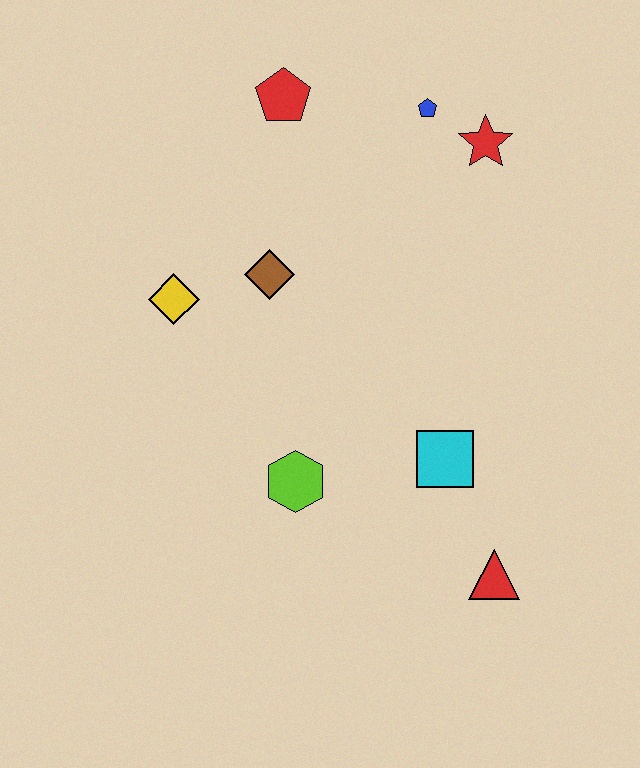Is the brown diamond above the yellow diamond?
Yes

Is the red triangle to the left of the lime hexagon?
No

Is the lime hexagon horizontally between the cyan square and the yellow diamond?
Yes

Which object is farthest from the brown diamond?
The red triangle is farthest from the brown diamond.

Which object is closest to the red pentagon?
The blue pentagon is closest to the red pentagon.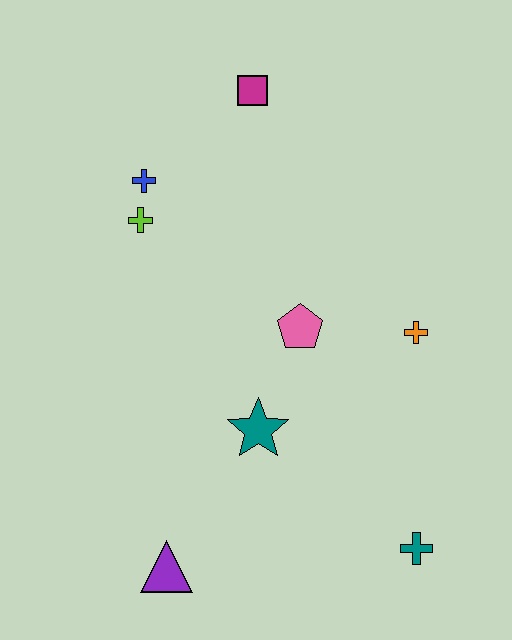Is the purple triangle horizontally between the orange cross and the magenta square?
No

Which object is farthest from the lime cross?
The teal cross is farthest from the lime cross.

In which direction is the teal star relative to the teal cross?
The teal star is to the left of the teal cross.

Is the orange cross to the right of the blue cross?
Yes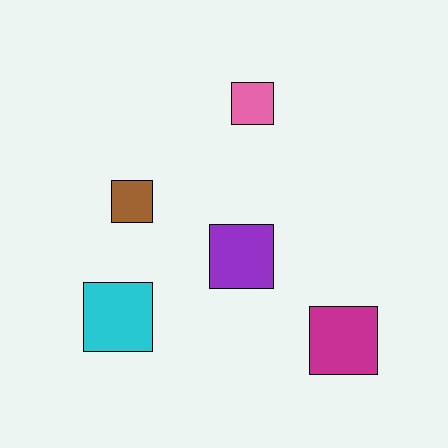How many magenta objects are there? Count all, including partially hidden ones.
There is 1 magenta object.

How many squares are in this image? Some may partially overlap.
There are 5 squares.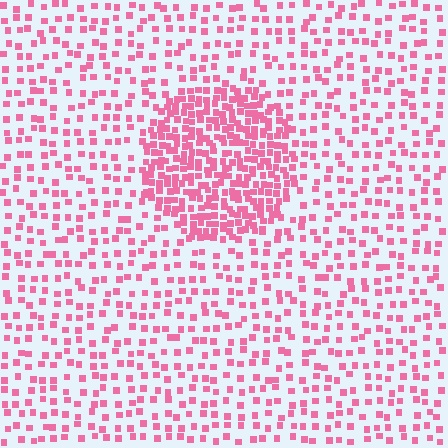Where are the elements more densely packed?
The elements are more densely packed inside the circle boundary.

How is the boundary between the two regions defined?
The boundary is defined by a change in element density (approximately 2.5x ratio). All elements are the same color, size, and shape.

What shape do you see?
I see a circle.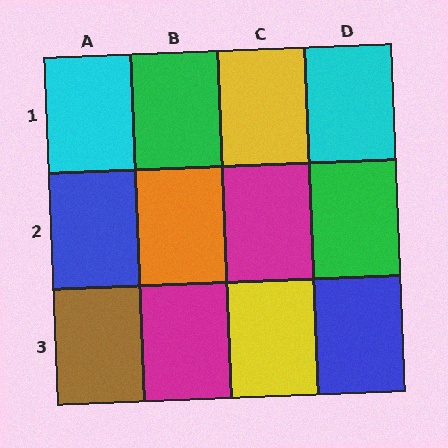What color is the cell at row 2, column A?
Blue.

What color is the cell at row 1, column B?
Green.